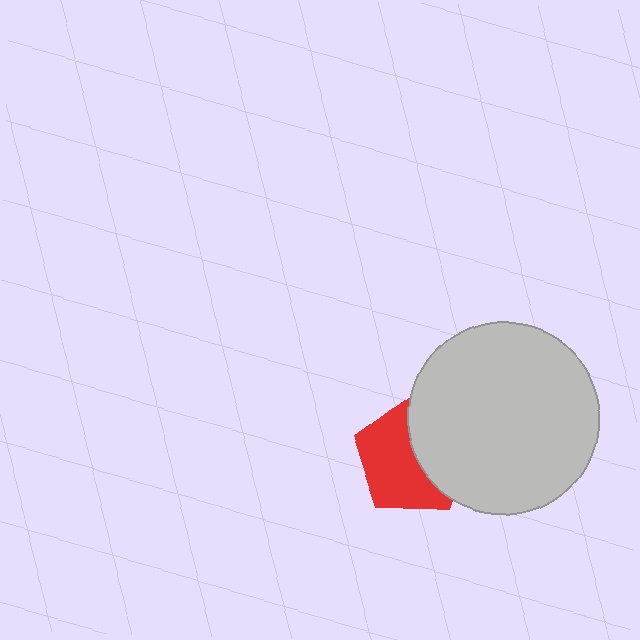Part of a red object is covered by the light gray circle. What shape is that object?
It is a pentagon.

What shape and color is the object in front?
The object in front is a light gray circle.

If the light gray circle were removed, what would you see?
You would see the complete red pentagon.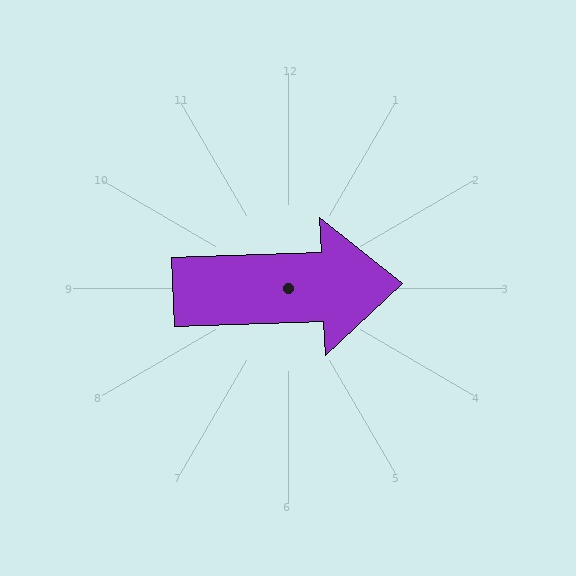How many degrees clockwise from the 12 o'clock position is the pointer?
Approximately 88 degrees.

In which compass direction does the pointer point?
East.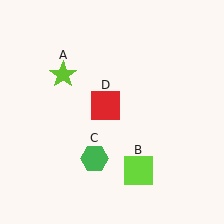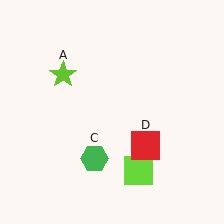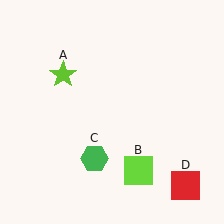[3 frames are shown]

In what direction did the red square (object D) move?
The red square (object D) moved down and to the right.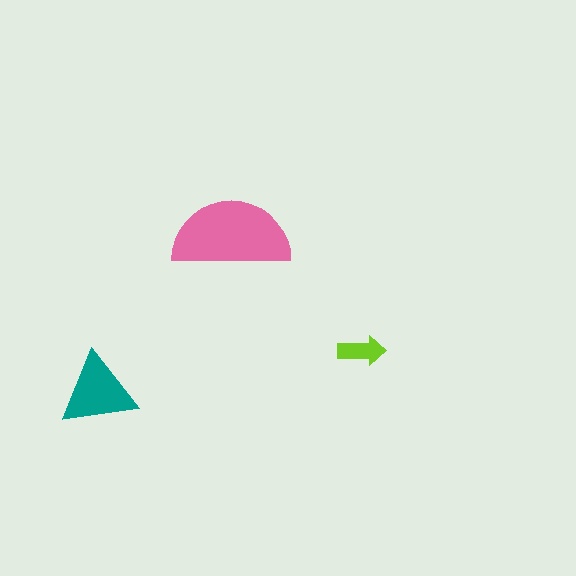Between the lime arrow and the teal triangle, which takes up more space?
The teal triangle.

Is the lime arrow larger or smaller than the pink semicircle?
Smaller.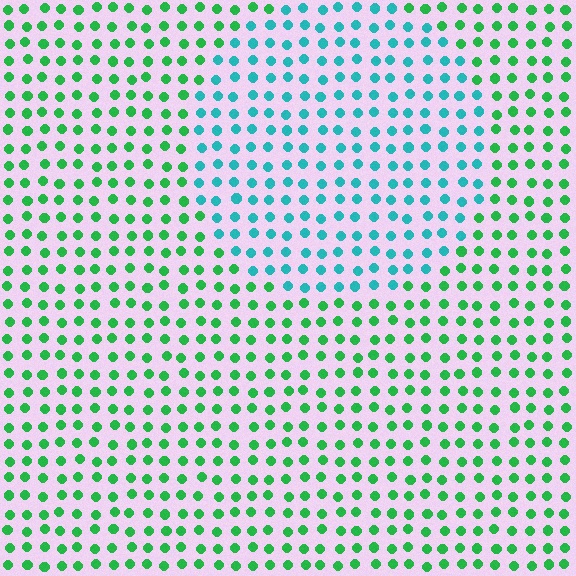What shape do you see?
I see a circle.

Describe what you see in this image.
The image is filled with small green elements in a uniform arrangement. A circle-shaped region is visible where the elements are tinted to a slightly different hue, forming a subtle color boundary.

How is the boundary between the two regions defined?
The boundary is defined purely by a slight shift in hue (about 46 degrees). Spacing, size, and orientation are identical on both sides.